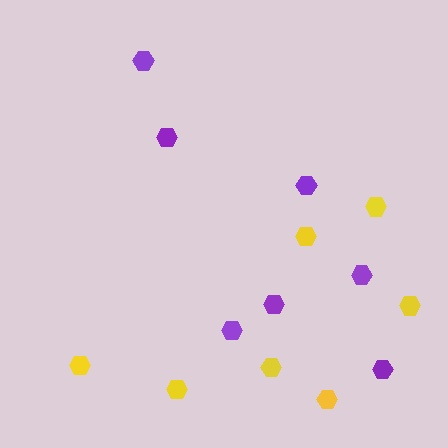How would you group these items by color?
There are 2 groups: one group of purple hexagons (7) and one group of yellow hexagons (7).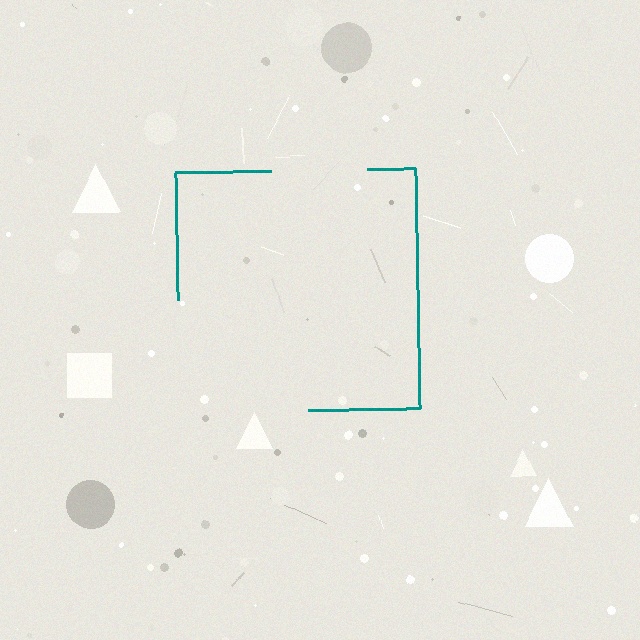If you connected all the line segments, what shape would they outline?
They would outline a square.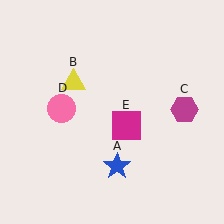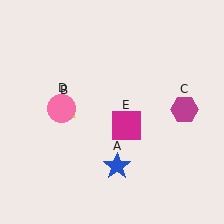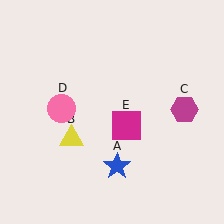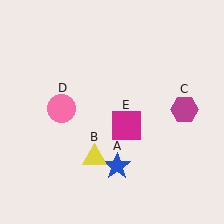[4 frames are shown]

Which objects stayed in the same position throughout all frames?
Blue star (object A) and magenta hexagon (object C) and pink circle (object D) and magenta square (object E) remained stationary.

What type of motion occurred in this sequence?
The yellow triangle (object B) rotated counterclockwise around the center of the scene.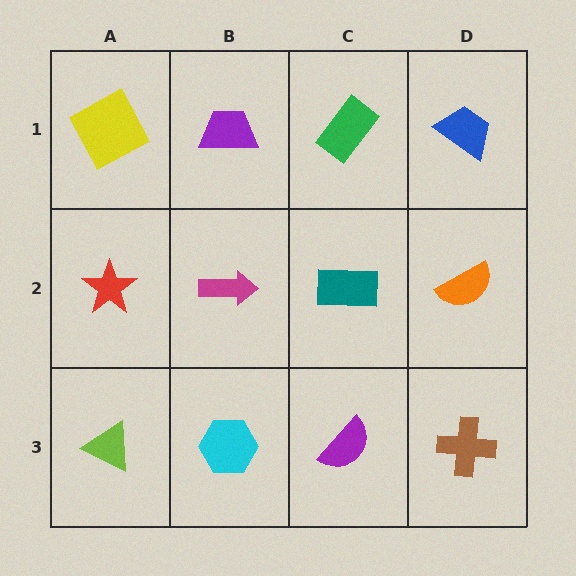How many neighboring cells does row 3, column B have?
3.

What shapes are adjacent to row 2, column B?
A purple trapezoid (row 1, column B), a cyan hexagon (row 3, column B), a red star (row 2, column A), a teal rectangle (row 2, column C).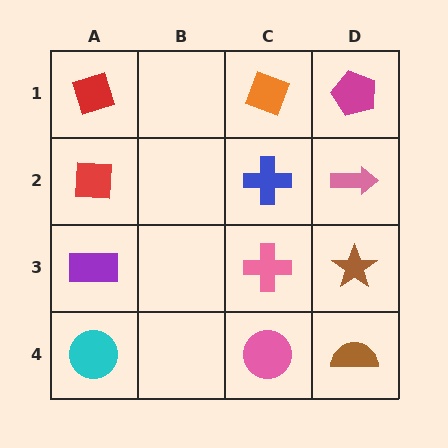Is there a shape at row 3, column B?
No, that cell is empty.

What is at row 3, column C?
A pink cross.